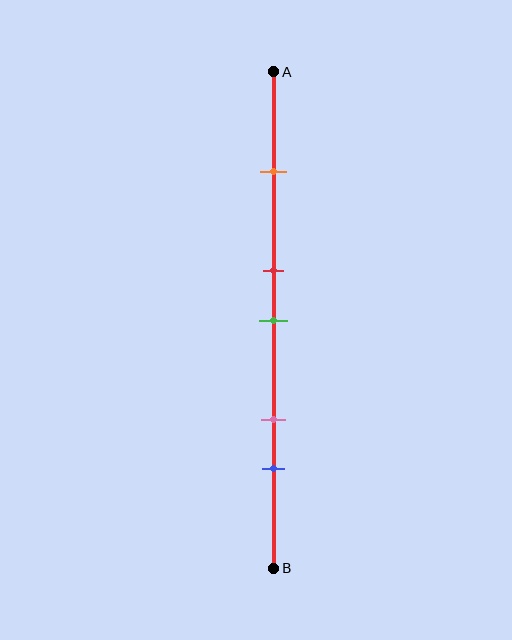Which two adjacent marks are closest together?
The red and green marks are the closest adjacent pair.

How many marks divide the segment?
There are 5 marks dividing the segment.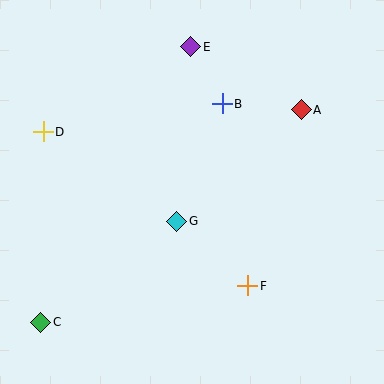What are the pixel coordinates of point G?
Point G is at (177, 221).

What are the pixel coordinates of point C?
Point C is at (41, 322).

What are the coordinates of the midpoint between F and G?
The midpoint between F and G is at (212, 254).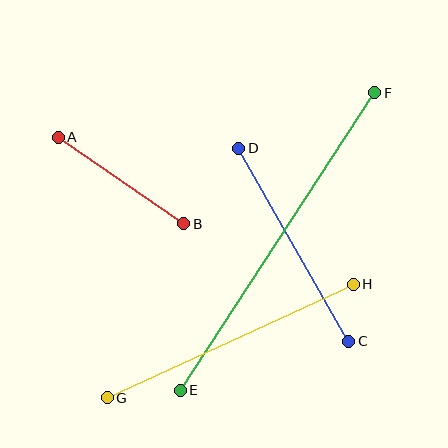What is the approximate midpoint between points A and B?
The midpoint is at approximately (121, 180) pixels.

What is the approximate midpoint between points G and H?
The midpoint is at approximately (230, 341) pixels.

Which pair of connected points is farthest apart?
Points E and F are farthest apart.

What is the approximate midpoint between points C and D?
The midpoint is at approximately (294, 245) pixels.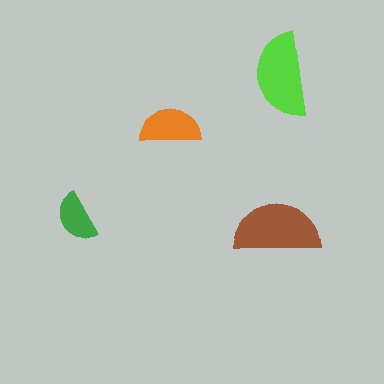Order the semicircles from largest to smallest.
the brown one, the lime one, the orange one, the green one.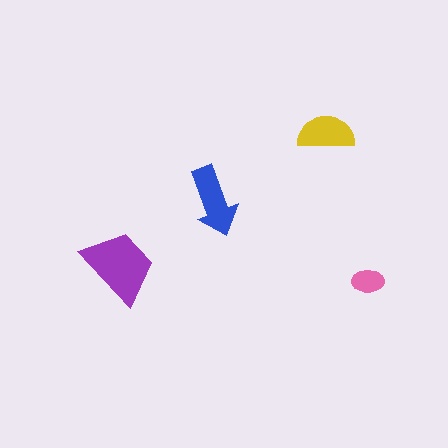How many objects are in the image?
There are 4 objects in the image.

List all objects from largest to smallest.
The purple trapezoid, the blue arrow, the yellow semicircle, the pink ellipse.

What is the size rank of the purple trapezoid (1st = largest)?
1st.